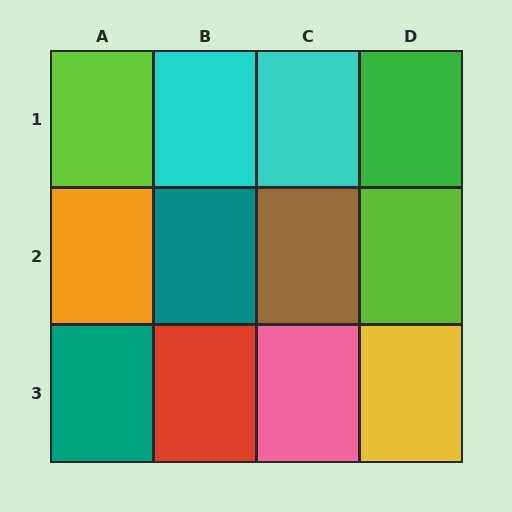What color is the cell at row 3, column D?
Yellow.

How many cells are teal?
2 cells are teal.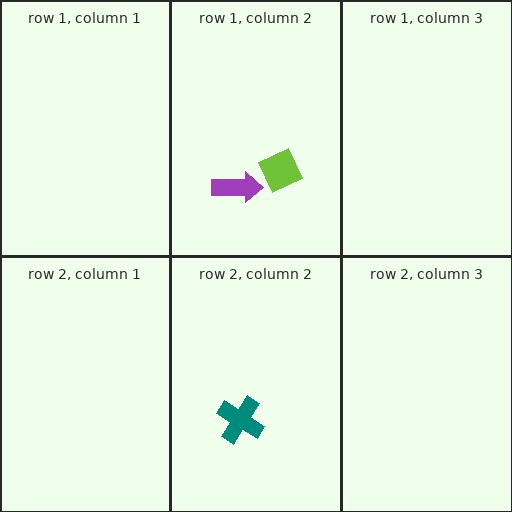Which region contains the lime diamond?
The row 1, column 2 region.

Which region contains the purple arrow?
The row 1, column 2 region.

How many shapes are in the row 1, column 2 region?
2.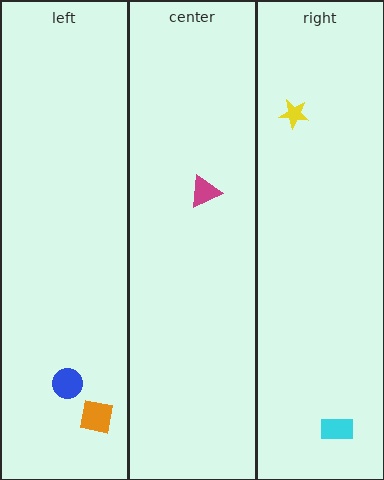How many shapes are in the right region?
2.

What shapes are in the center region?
The magenta triangle.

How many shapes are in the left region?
2.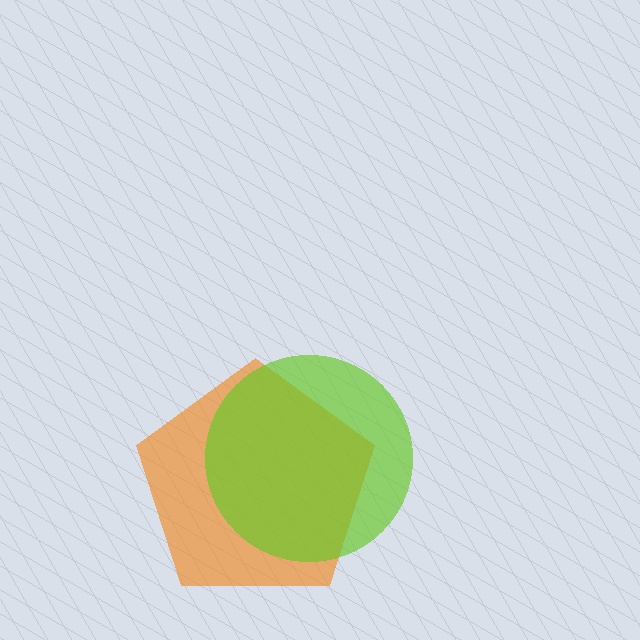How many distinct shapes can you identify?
There are 2 distinct shapes: an orange pentagon, a lime circle.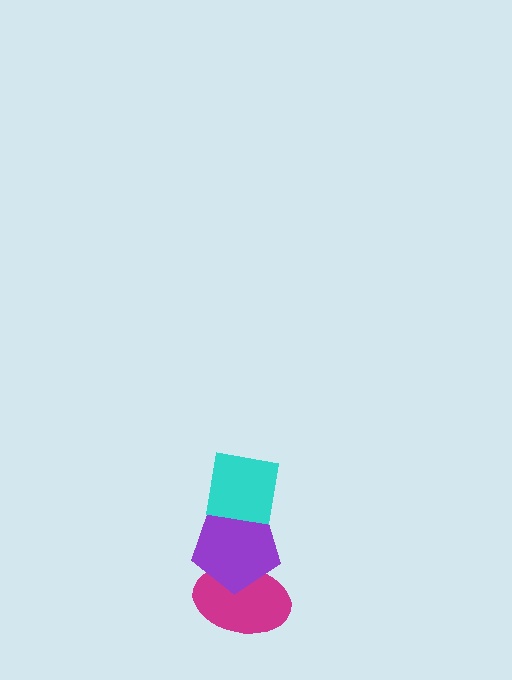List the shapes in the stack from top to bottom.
From top to bottom: the cyan square, the purple pentagon, the magenta ellipse.